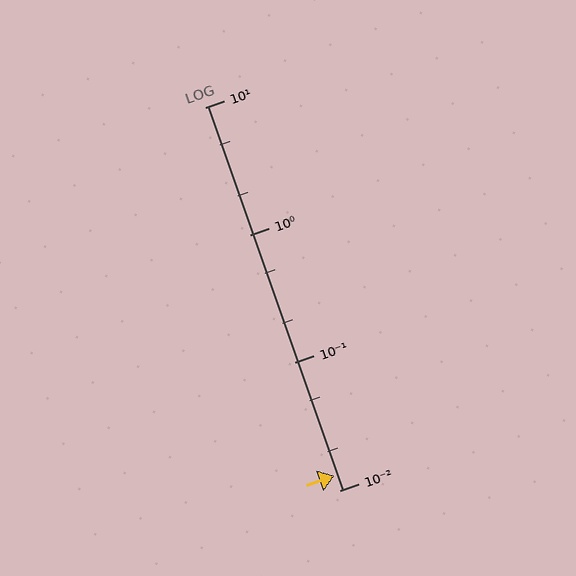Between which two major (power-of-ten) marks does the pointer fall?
The pointer is between 0.01 and 0.1.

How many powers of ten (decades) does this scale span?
The scale spans 3 decades, from 0.01 to 10.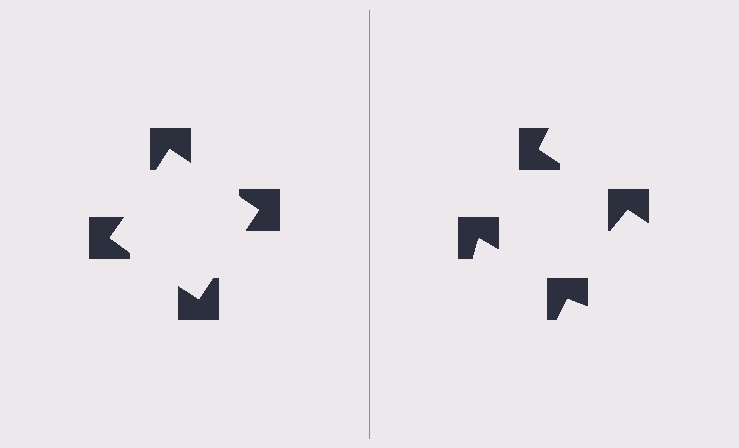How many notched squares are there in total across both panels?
8 — 4 on each side.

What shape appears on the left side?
An illusory square.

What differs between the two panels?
The notched squares are positioned identically on both sides; only the wedge orientations differ. On the left they align to a square; on the right they are misaligned.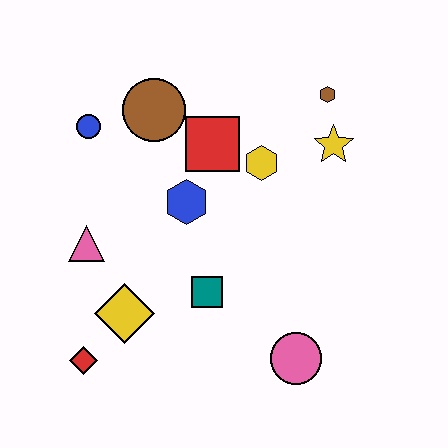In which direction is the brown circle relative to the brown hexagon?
The brown circle is to the left of the brown hexagon.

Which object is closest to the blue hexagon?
The red square is closest to the blue hexagon.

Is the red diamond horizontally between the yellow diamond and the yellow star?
No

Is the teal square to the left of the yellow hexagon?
Yes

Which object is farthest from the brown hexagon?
The red diamond is farthest from the brown hexagon.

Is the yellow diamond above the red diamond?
Yes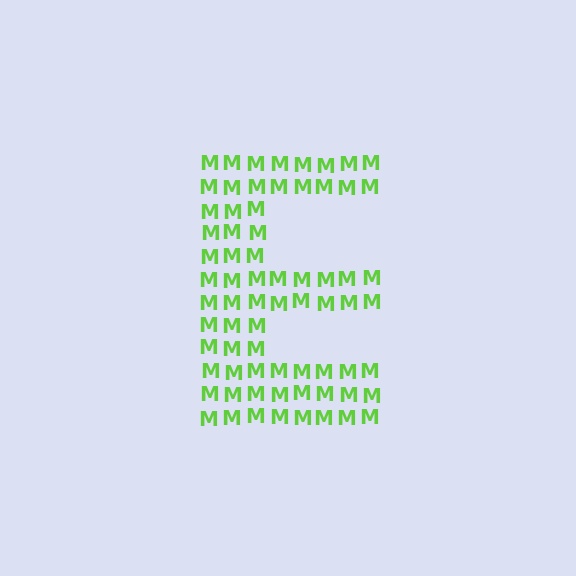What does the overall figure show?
The overall figure shows the letter E.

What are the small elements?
The small elements are letter M's.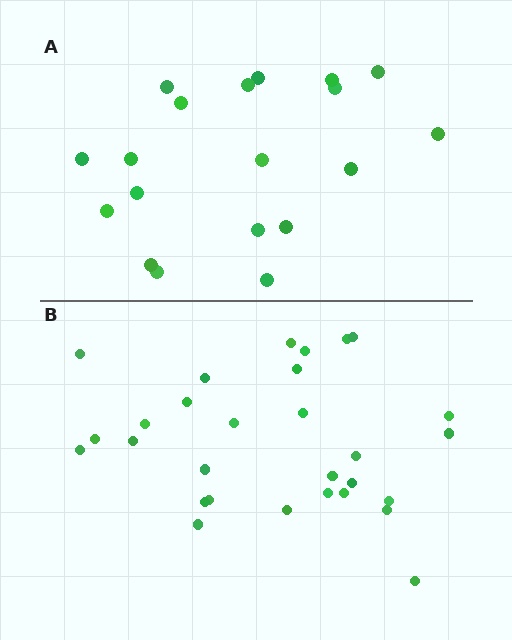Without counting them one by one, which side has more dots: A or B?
Region B (the bottom region) has more dots.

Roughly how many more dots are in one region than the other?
Region B has roughly 10 or so more dots than region A.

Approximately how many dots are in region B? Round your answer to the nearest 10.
About 30 dots. (The exact count is 29, which rounds to 30.)